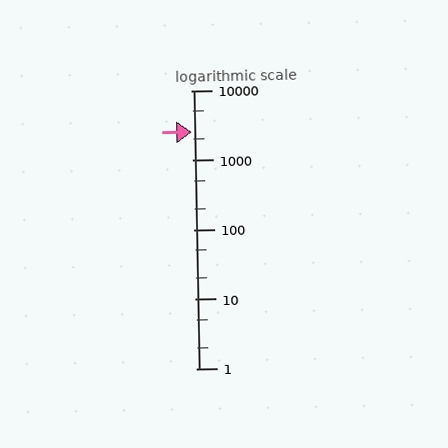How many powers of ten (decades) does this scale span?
The scale spans 4 decades, from 1 to 10000.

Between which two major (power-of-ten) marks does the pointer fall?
The pointer is between 1000 and 10000.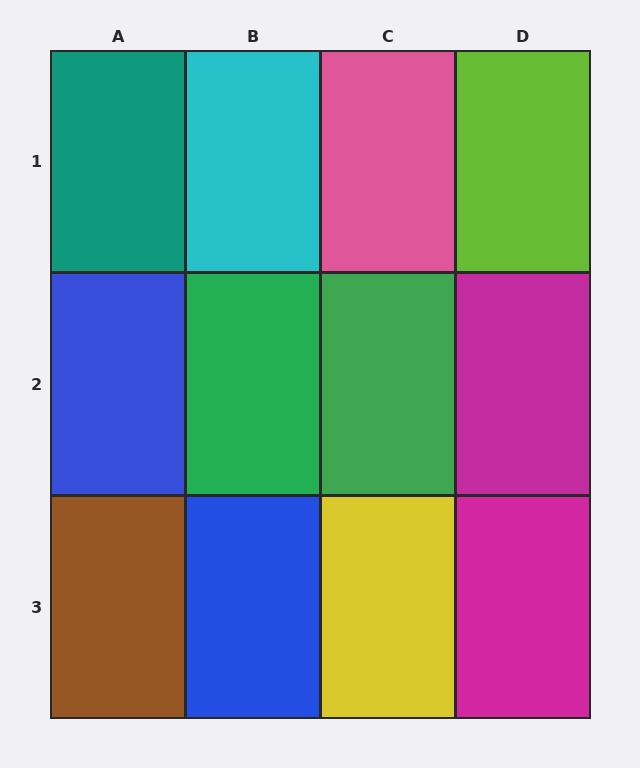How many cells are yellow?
1 cell is yellow.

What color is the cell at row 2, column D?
Magenta.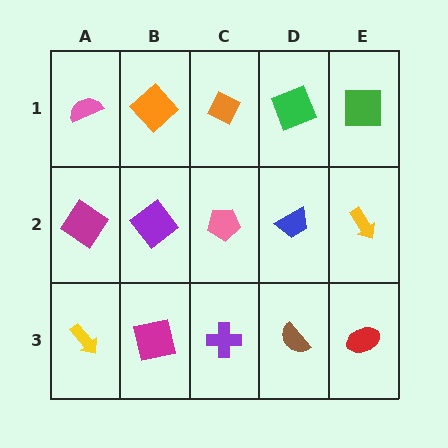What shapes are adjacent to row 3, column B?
A purple diamond (row 2, column B), a yellow arrow (row 3, column A), a purple cross (row 3, column C).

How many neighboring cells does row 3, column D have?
3.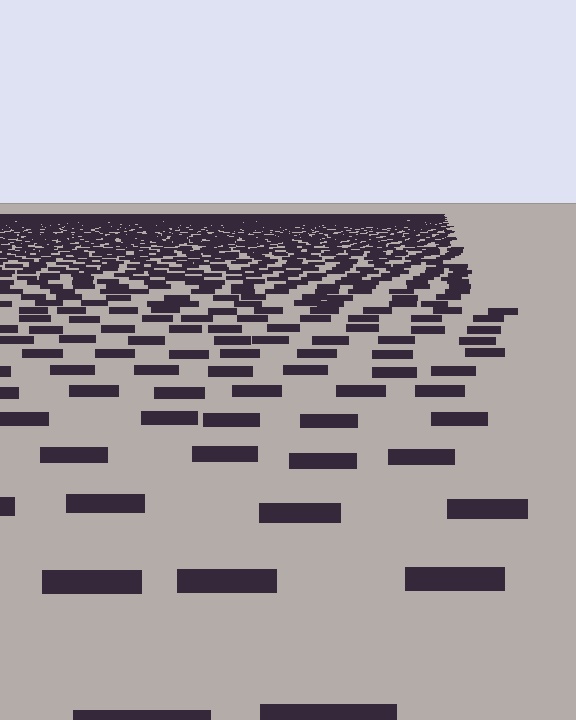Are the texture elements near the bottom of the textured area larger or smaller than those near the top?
Larger. Near the bottom, elements are closer to the viewer and appear at a bigger on-screen size.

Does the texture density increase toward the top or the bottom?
Density increases toward the top.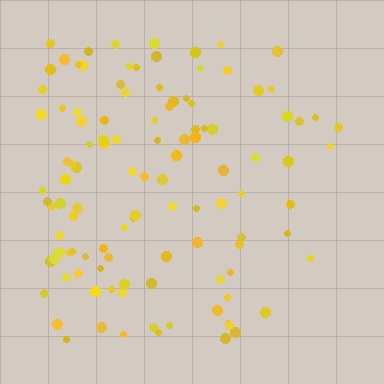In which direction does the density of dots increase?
From right to left, with the left side densest.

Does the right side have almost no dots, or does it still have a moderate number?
Still a moderate number, just noticeably fewer than the left.